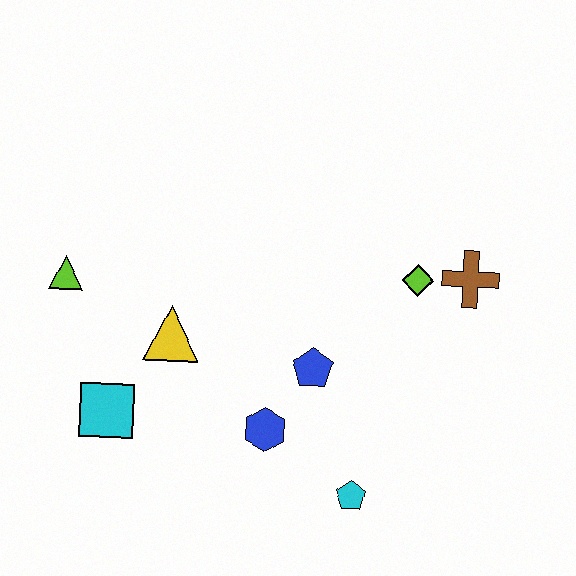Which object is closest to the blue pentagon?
The blue hexagon is closest to the blue pentagon.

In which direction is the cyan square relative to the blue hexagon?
The cyan square is to the left of the blue hexagon.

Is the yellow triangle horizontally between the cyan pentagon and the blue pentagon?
No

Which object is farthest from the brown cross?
The lime triangle is farthest from the brown cross.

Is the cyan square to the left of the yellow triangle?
Yes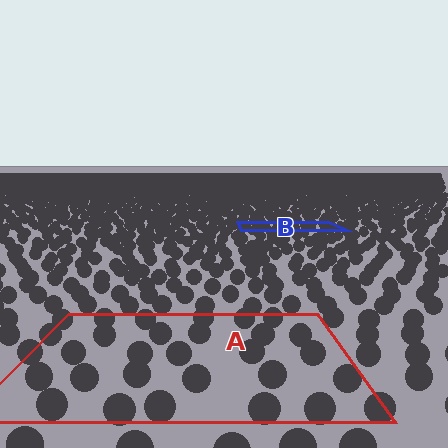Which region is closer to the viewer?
Region A is closer. The texture elements there are larger and more spread out.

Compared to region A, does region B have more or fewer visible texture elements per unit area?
Region B has more texture elements per unit area — they are packed more densely because it is farther away.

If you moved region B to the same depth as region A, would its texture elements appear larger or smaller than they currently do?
They would appear larger. At a closer depth, the same texture elements are projected at a bigger on-screen size.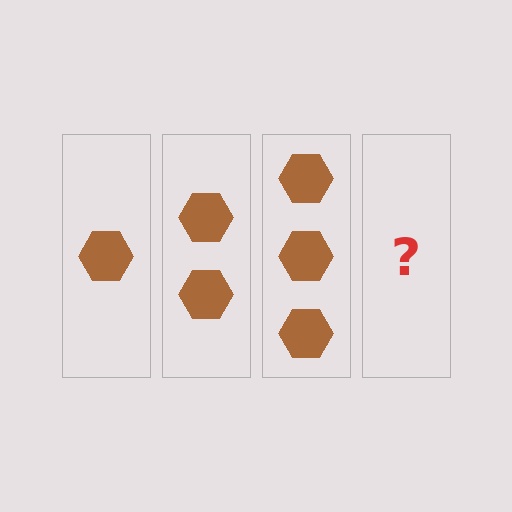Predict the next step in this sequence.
The next step is 4 hexagons.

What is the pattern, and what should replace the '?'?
The pattern is that each step adds one more hexagon. The '?' should be 4 hexagons.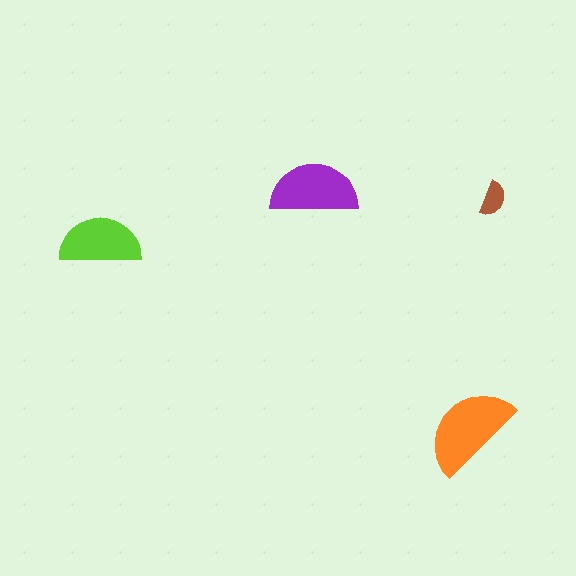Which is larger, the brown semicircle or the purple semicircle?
The purple one.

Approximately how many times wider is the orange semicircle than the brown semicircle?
About 2.5 times wider.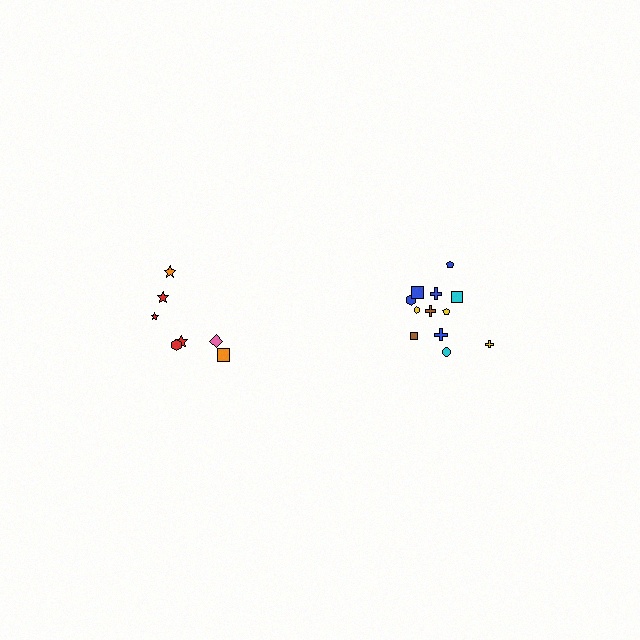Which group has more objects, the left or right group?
The right group.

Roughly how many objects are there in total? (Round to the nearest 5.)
Roughly 20 objects in total.